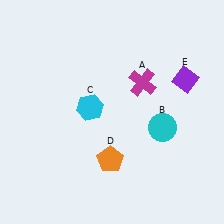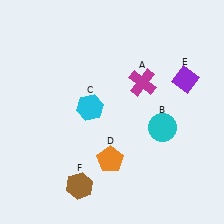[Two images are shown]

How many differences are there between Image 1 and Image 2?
There is 1 difference between the two images.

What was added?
A brown hexagon (F) was added in Image 2.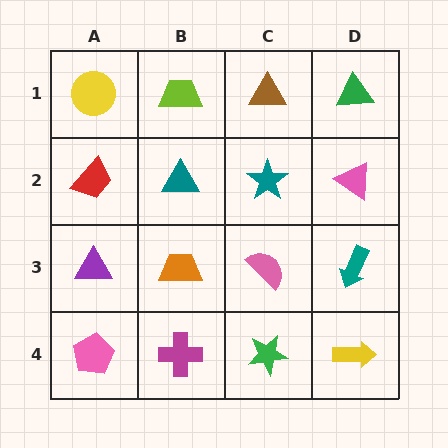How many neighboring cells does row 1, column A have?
2.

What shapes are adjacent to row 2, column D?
A green triangle (row 1, column D), a teal arrow (row 3, column D), a teal star (row 2, column C).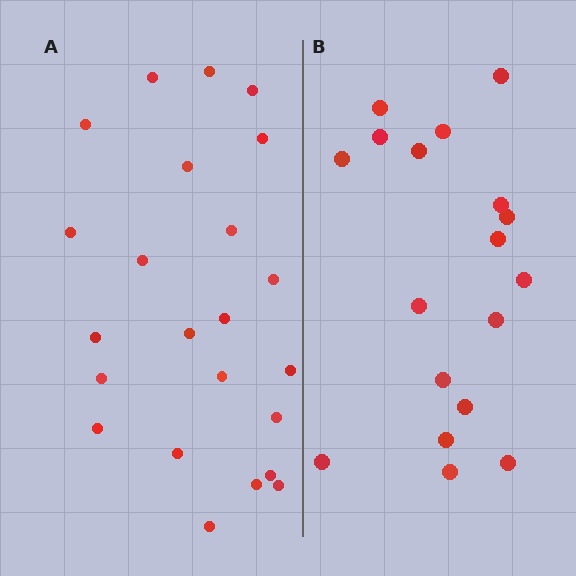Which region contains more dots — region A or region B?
Region A (the left region) has more dots.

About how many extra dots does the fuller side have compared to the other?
Region A has about 5 more dots than region B.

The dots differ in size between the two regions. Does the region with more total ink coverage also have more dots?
No. Region B has more total ink coverage because its dots are larger, but region A actually contains more individual dots. Total area can be misleading — the number of items is what matters here.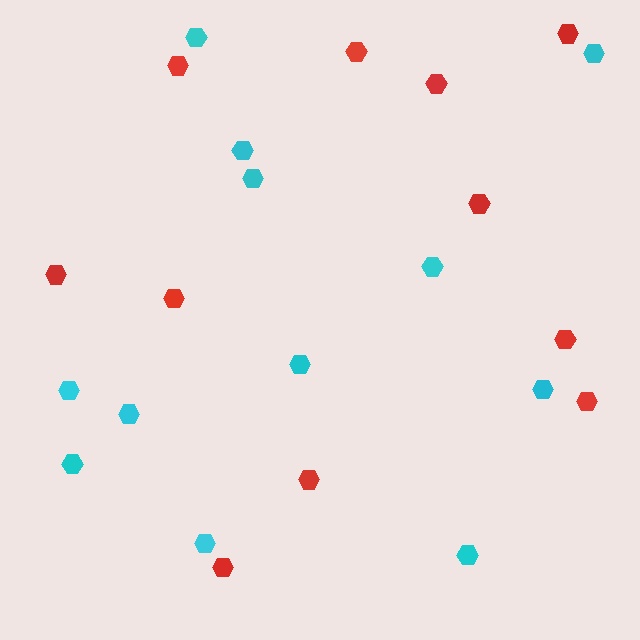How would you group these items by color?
There are 2 groups: one group of red hexagons (11) and one group of cyan hexagons (12).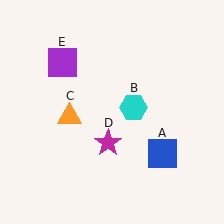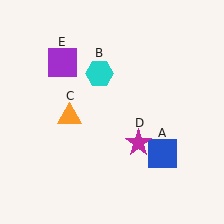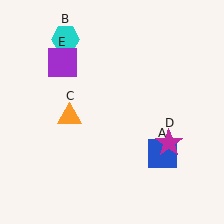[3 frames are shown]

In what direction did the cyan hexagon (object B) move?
The cyan hexagon (object B) moved up and to the left.